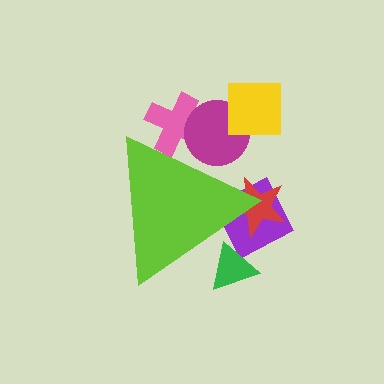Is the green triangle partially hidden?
Yes, the green triangle is partially hidden behind the lime triangle.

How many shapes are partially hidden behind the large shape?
5 shapes are partially hidden.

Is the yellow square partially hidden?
No, the yellow square is fully visible.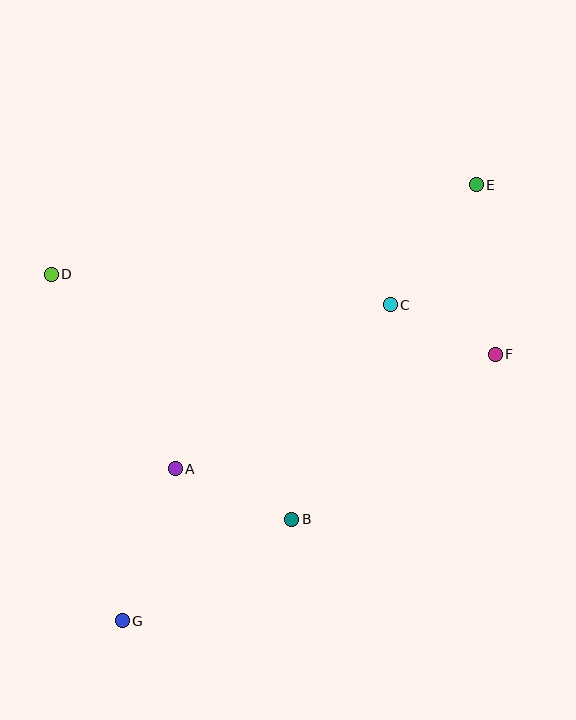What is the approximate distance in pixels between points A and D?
The distance between A and D is approximately 231 pixels.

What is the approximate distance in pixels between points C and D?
The distance between C and D is approximately 341 pixels.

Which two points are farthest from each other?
Points E and G are farthest from each other.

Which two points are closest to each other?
Points C and F are closest to each other.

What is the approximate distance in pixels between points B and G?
The distance between B and G is approximately 197 pixels.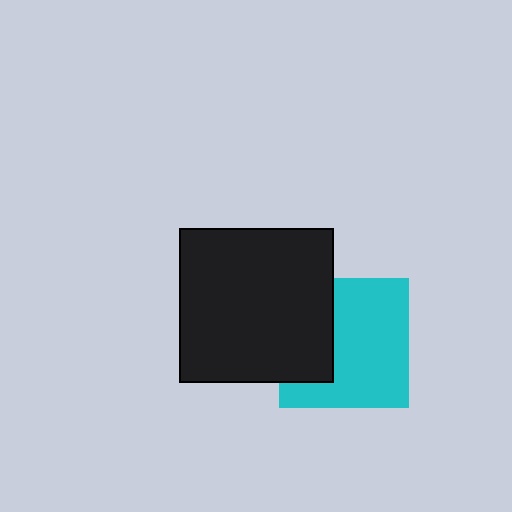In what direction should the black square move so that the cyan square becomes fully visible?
The black square should move left. That is the shortest direction to clear the overlap and leave the cyan square fully visible.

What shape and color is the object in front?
The object in front is a black square.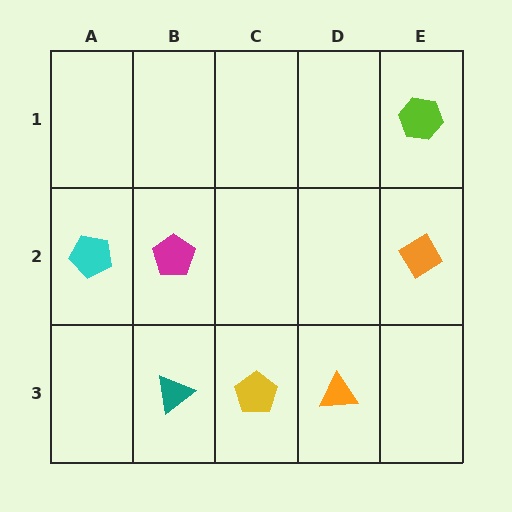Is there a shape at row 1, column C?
No, that cell is empty.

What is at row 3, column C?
A yellow pentagon.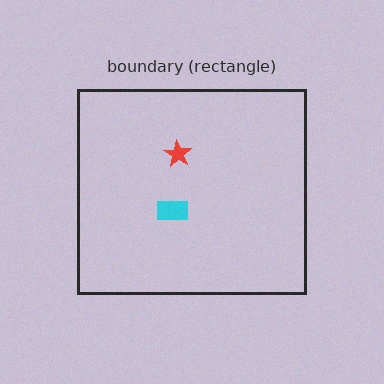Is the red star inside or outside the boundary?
Inside.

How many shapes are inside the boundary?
2 inside, 0 outside.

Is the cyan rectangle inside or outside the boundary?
Inside.